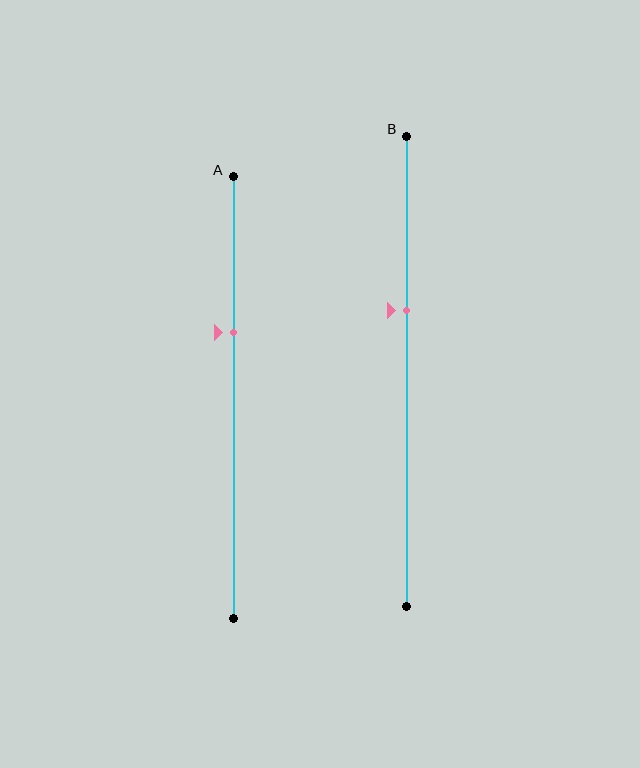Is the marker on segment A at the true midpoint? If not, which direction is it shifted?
No, the marker on segment A is shifted upward by about 15% of the segment length.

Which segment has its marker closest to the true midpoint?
Segment B has its marker closest to the true midpoint.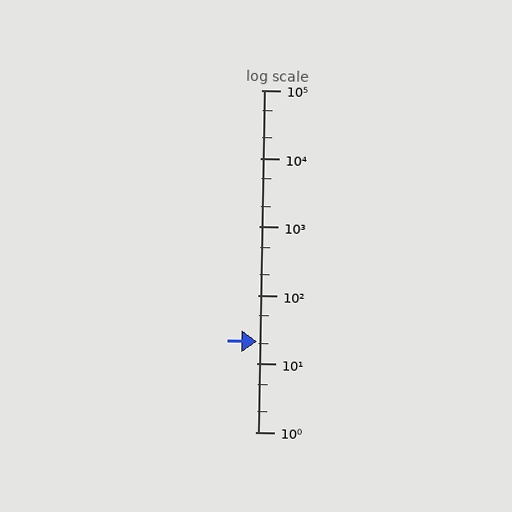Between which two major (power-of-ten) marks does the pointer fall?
The pointer is between 10 and 100.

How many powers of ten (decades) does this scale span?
The scale spans 5 decades, from 1 to 100000.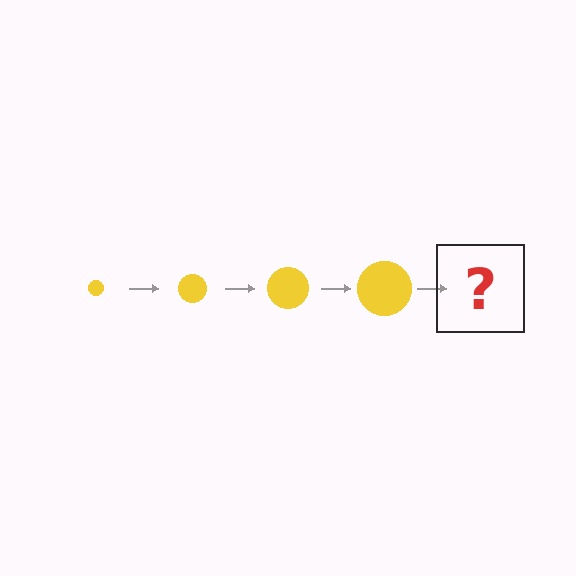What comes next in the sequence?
The next element should be a yellow circle, larger than the previous one.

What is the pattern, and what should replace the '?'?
The pattern is that the circle gets progressively larger each step. The '?' should be a yellow circle, larger than the previous one.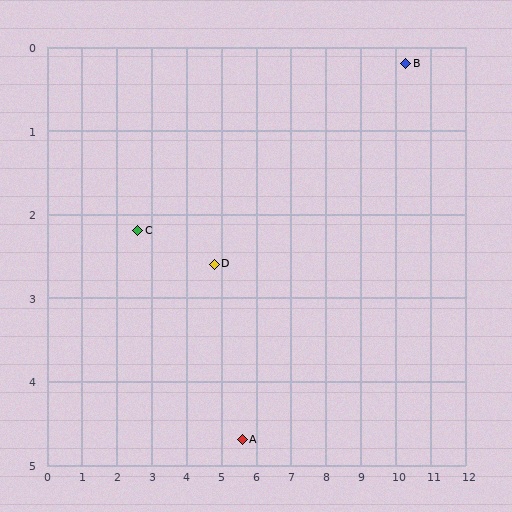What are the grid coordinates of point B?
Point B is at approximately (10.3, 0.2).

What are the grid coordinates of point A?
Point A is at approximately (5.6, 4.7).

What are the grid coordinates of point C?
Point C is at approximately (2.6, 2.2).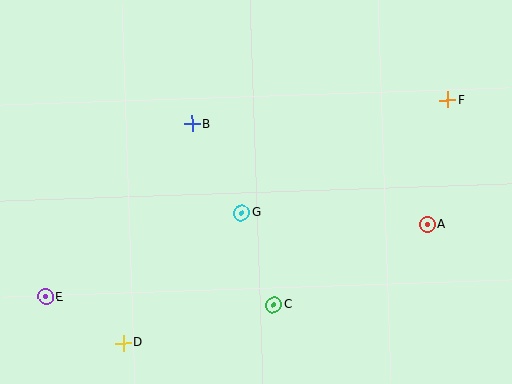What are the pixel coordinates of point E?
Point E is at (46, 297).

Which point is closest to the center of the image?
Point G at (241, 213) is closest to the center.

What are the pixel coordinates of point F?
Point F is at (448, 100).